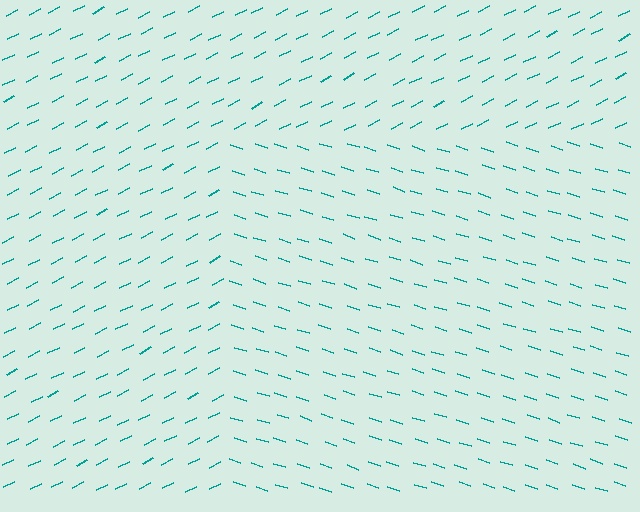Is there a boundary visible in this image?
Yes, there is a texture boundary formed by a change in line orientation.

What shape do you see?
I see a rectangle.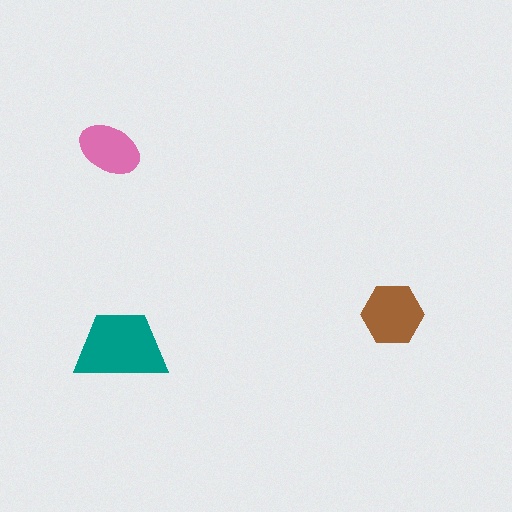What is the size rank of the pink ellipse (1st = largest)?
3rd.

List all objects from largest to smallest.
The teal trapezoid, the brown hexagon, the pink ellipse.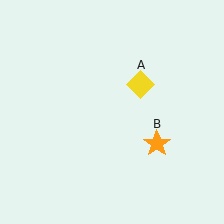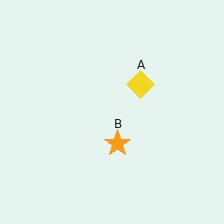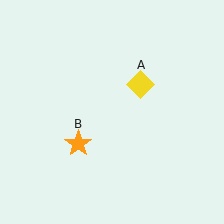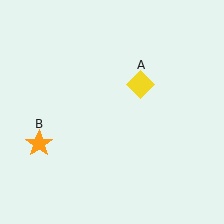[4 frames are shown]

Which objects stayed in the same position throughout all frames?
Yellow diamond (object A) remained stationary.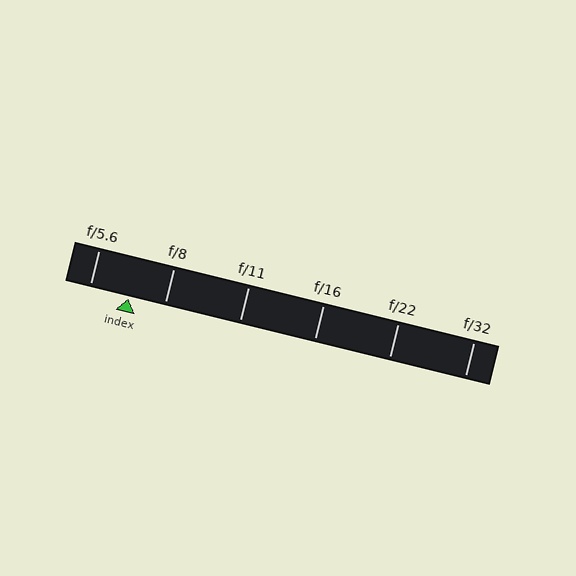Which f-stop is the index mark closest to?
The index mark is closest to f/8.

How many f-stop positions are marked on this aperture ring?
There are 6 f-stop positions marked.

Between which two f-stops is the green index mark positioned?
The index mark is between f/5.6 and f/8.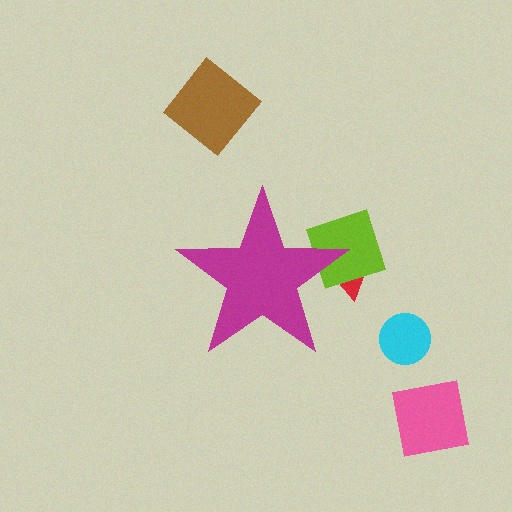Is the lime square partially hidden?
Yes, the lime square is partially hidden behind the magenta star.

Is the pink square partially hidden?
No, the pink square is fully visible.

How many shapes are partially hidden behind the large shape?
2 shapes are partially hidden.